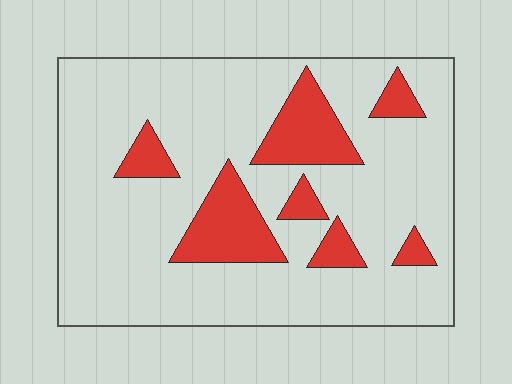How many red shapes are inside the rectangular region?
7.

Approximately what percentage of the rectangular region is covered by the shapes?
Approximately 20%.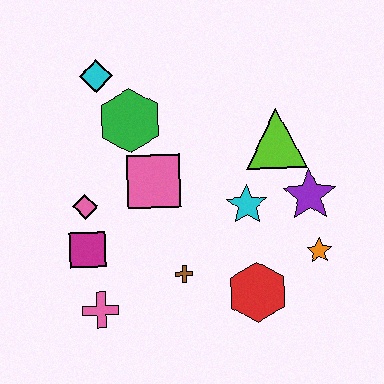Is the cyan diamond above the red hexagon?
Yes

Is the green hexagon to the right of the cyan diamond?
Yes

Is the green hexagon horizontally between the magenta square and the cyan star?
Yes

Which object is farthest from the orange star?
The cyan diamond is farthest from the orange star.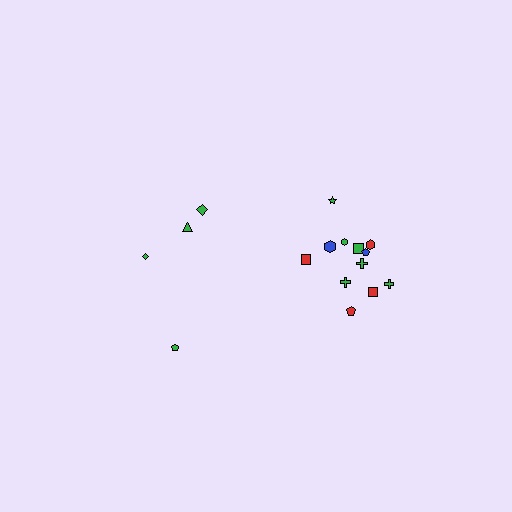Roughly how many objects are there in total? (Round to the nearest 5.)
Roughly 15 objects in total.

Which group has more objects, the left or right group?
The right group.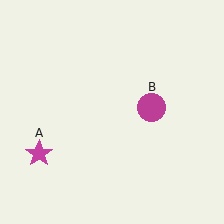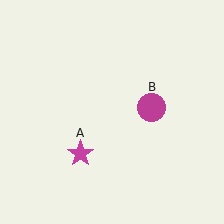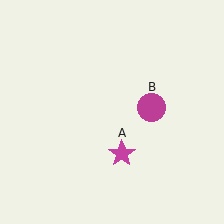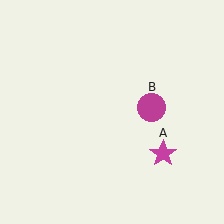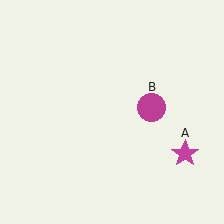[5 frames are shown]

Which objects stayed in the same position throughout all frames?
Magenta circle (object B) remained stationary.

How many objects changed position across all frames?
1 object changed position: magenta star (object A).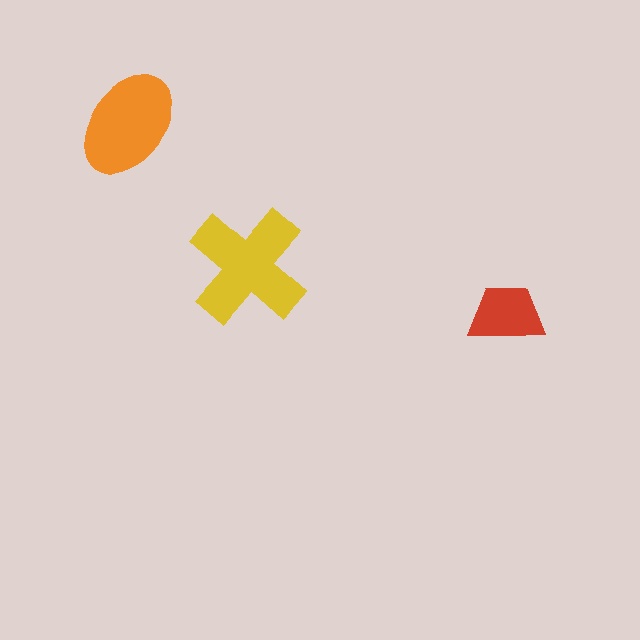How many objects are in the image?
There are 3 objects in the image.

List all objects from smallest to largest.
The red trapezoid, the orange ellipse, the yellow cross.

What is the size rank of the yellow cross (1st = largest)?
1st.